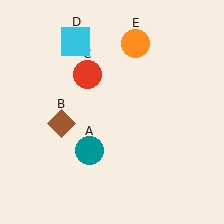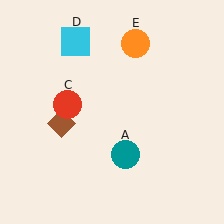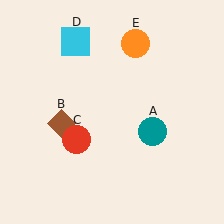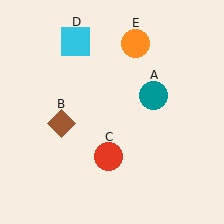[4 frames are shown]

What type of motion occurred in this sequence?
The teal circle (object A), red circle (object C) rotated counterclockwise around the center of the scene.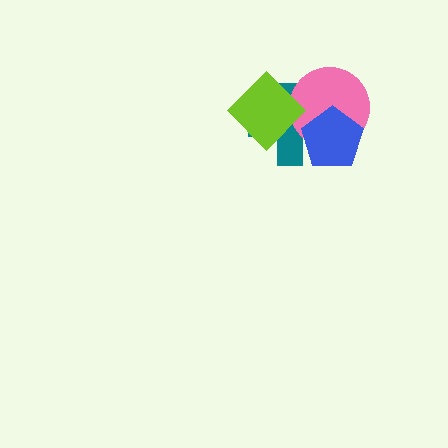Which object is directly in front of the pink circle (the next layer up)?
The blue pentagon is directly in front of the pink circle.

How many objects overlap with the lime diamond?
2 objects overlap with the lime diamond.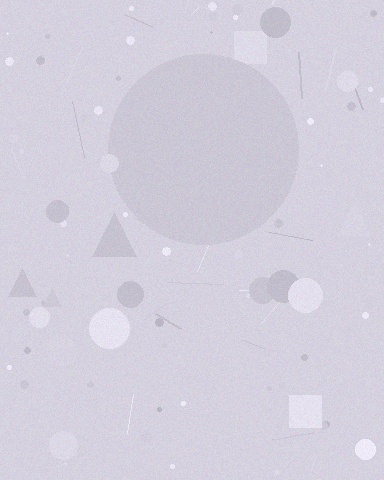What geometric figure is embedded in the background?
A circle is embedded in the background.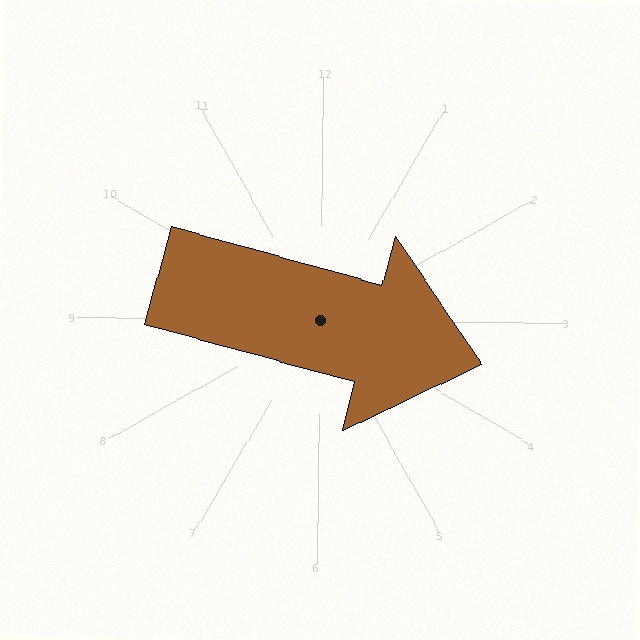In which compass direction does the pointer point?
East.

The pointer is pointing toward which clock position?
Roughly 3 o'clock.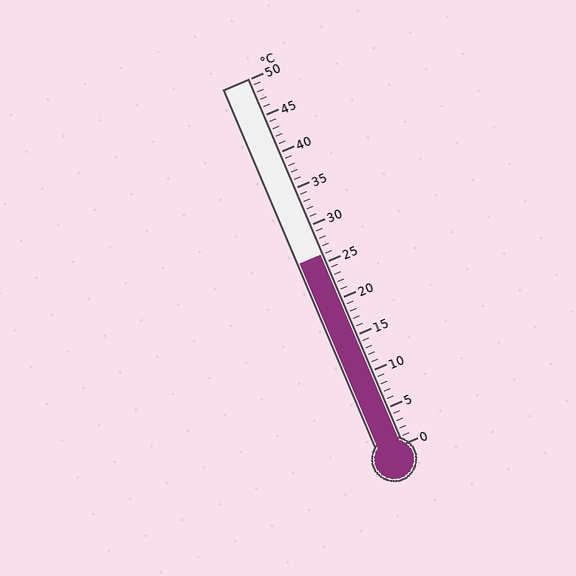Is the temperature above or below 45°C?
The temperature is below 45°C.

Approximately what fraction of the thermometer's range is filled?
The thermometer is filled to approximately 50% of its range.